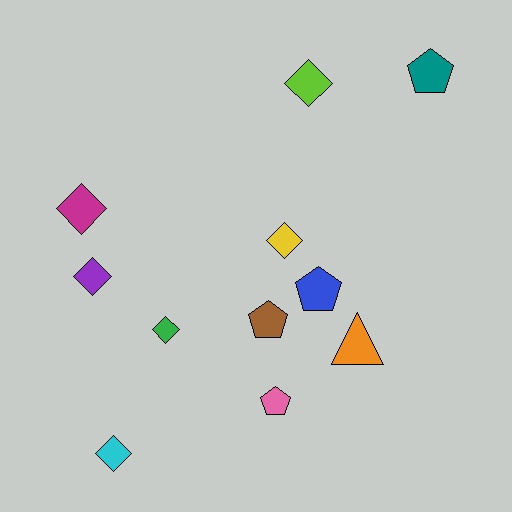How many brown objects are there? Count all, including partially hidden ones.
There is 1 brown object.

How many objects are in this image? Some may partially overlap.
There are 11 objects.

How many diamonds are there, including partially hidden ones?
There are 6 diamonds.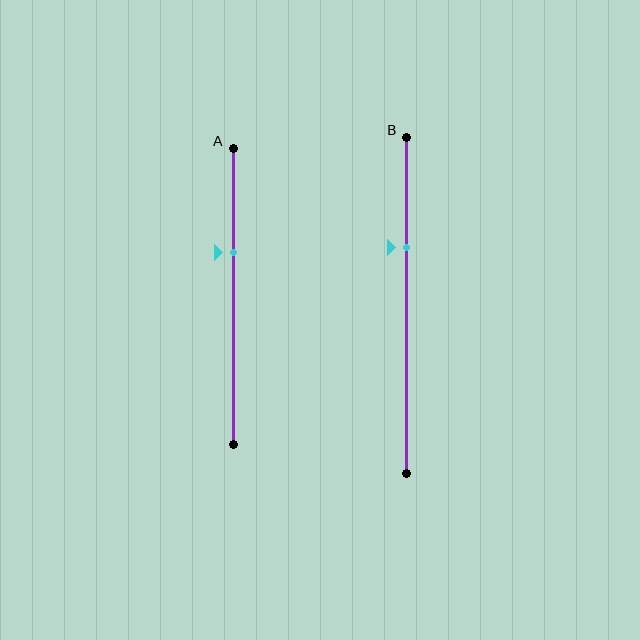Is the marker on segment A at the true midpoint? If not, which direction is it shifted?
No, the marker on segment A is shifted upward by about 15% of the segment length.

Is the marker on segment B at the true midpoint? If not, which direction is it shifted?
No, the marker on segment B is shifted upward by about 17% of the segment length.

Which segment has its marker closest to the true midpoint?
Segment A has its marker closest to the true midpoint.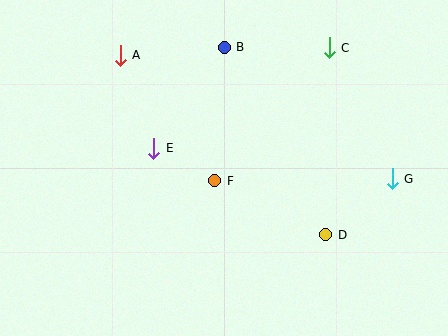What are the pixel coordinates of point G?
Point G is at (392, 179).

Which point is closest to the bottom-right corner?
Point D is closest to the bottom-right corner.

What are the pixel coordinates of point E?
Point E is at (154, 148).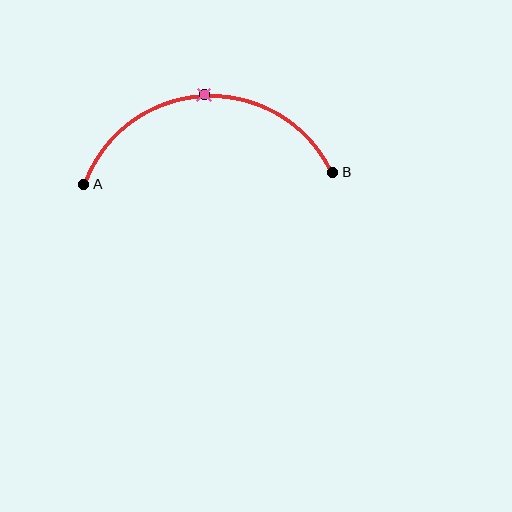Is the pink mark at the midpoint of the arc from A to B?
Yes. The pink mark lies on the arc at equal arc-length from both A and B — it is the arc midpoint.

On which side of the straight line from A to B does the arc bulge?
The arc bulges above the straight line connecting A and B.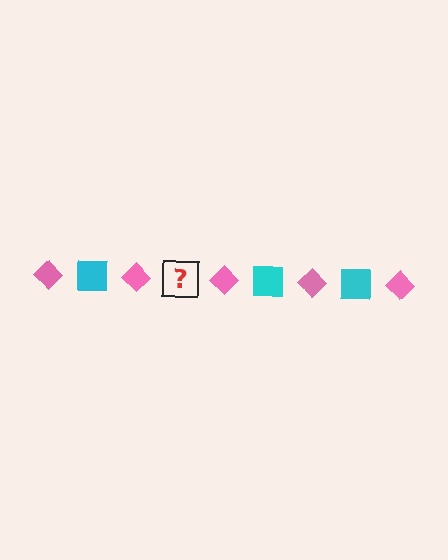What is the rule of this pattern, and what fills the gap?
The rule is that the pattern alternates between pink diamond and cyan square. The gap should be filled with a cyan square.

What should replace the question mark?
The question mark should be replaced with a cyan square.